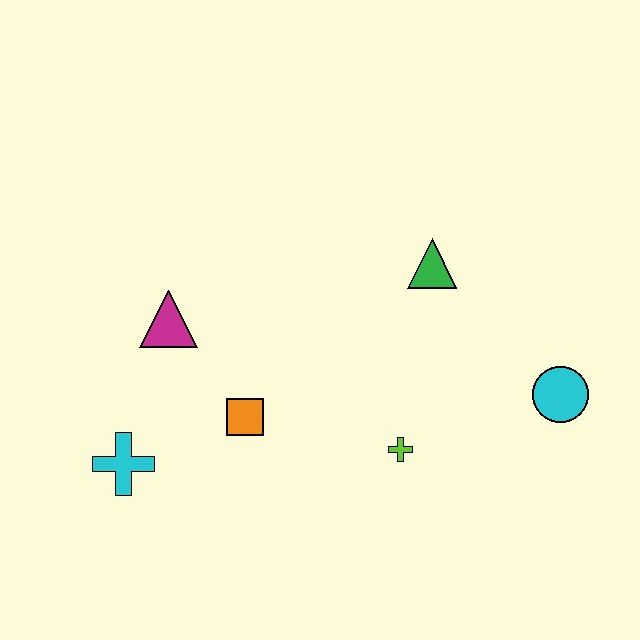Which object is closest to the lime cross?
The orange square is closest to the lime cross.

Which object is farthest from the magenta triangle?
The cyan circle is farthest from the magenta triangle.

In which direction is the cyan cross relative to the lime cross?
The cyan cross is to the left of the lime cross.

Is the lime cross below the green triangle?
Yes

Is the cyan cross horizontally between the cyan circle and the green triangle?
No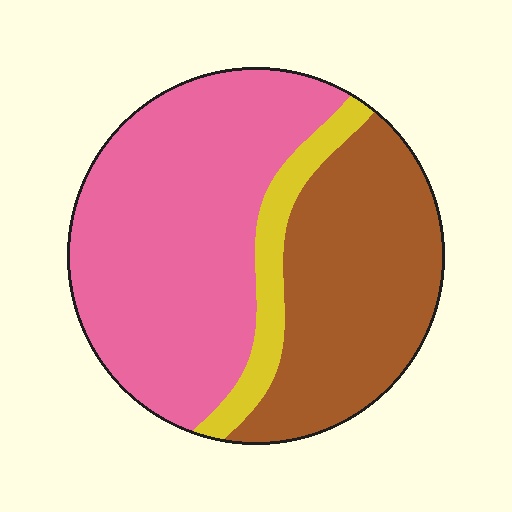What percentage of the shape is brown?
Brown covers 37% of the shape.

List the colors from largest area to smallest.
From largest to smallest: pink, brown, yellow.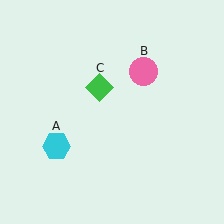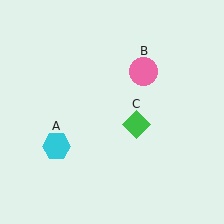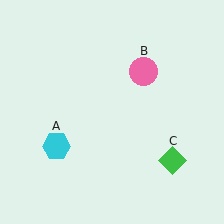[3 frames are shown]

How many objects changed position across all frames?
1 object changed position: green diamond (object C).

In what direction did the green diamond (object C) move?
The green diamond (object C) moved down and to the right.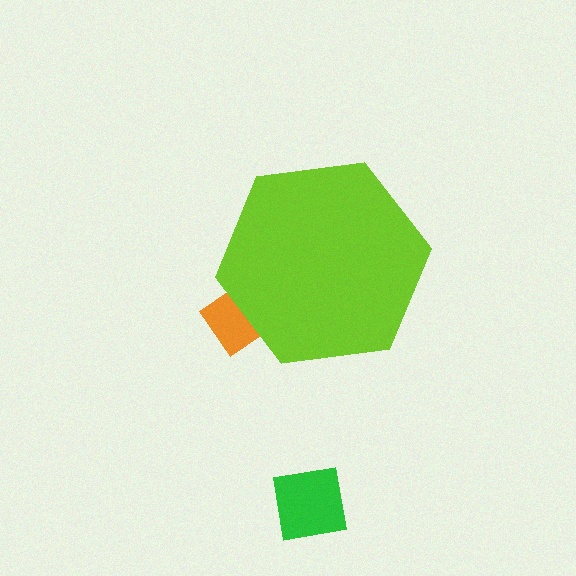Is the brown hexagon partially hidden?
Yes, the brown hexagon is partially hidden behind the lime hexagon.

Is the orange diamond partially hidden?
Yes, the orange diamond is partially hidden behind the lime hexagon.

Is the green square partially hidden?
No, the green square is fully visible.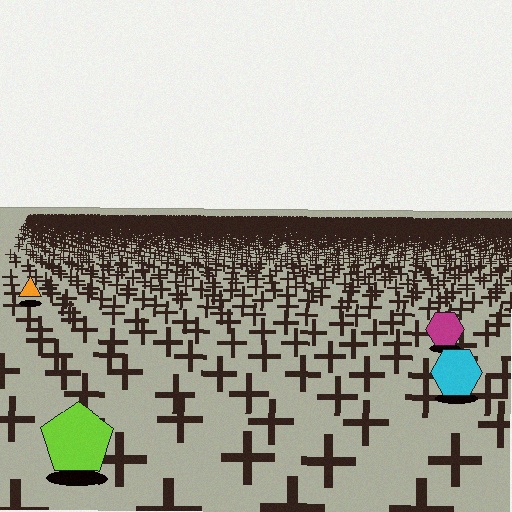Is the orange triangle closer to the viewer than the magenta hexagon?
No. The magenta hexagon is closer — you can tell from the texture gradient: the ground texture is coarser near it.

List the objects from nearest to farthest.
From nearest to farthest: the lime pentagon, the cyan hexagon, the magenta hexagon, the orange triangle.